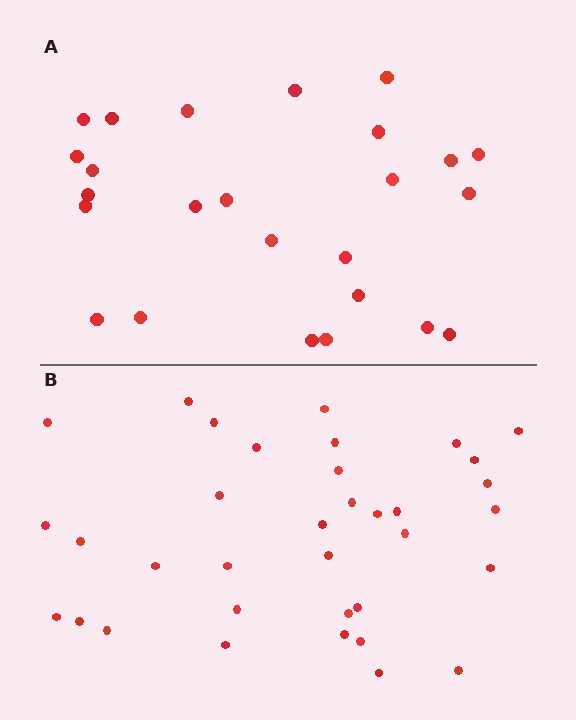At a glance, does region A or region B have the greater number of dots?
Region B (the bottom region) has more dots.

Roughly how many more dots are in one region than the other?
Region B has roughly 10 or so more dots than region A.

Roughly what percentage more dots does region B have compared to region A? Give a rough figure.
About 40% more.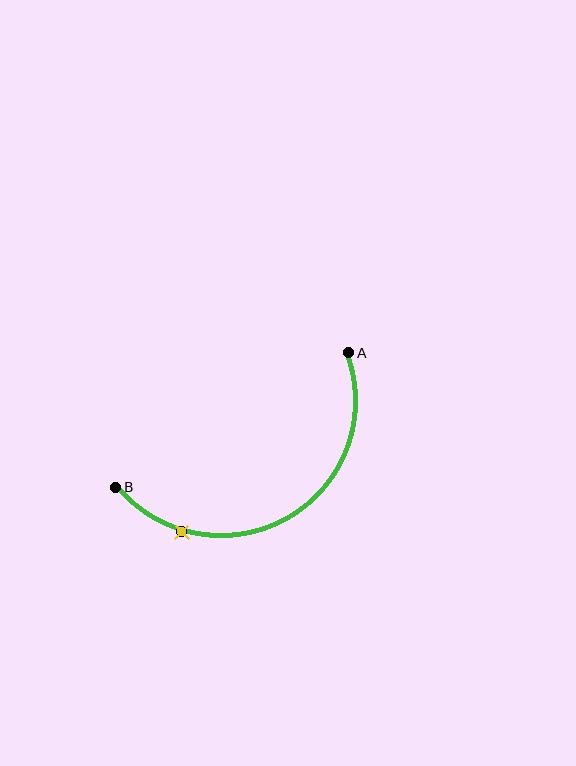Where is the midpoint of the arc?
The arc midpoint is the point on the curve farthest from the straight line joining A and B. It sits below that line.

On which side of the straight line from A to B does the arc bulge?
The arc bulges below the straight line connecting A and B.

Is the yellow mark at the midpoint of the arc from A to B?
No. The yellow mark lies on the arc but is closer to endpoint B. The arc midpoint would be at the point on the curve equidistant along the arc from both A and B.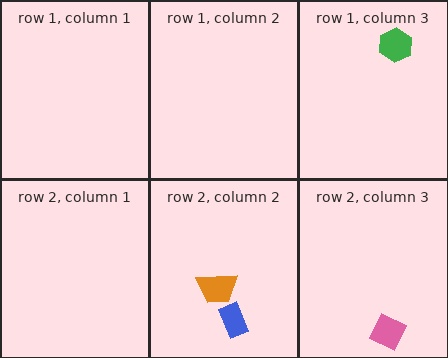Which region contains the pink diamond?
The row 2, column 3 region.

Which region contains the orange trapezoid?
The row 2, column 2 region.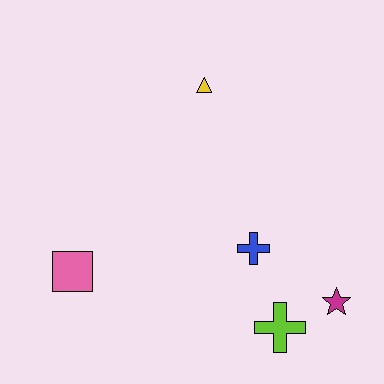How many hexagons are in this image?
There are no hexagons.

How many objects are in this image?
There are 5 objects.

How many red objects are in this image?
There are no red objects.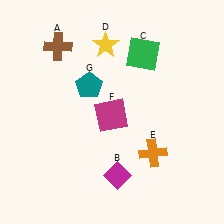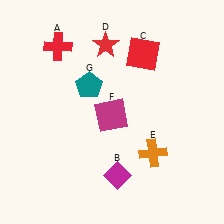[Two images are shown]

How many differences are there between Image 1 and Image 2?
There are 3 differences between the two images.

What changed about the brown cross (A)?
In Image 1, A is brown. In Image 2, it changed to red.